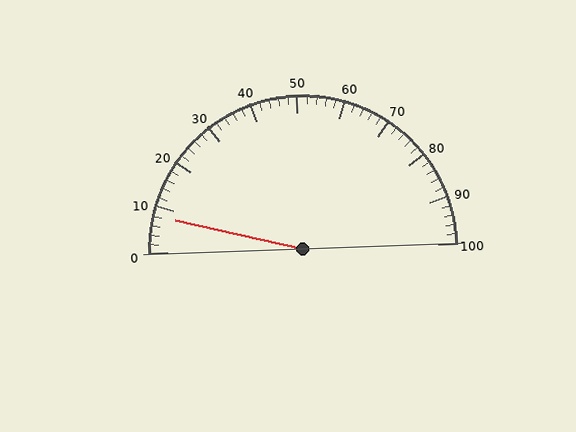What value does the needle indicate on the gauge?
The needle indicates approximately 8.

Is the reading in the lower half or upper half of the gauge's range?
The reading is in the lower half of the range (0 to 100).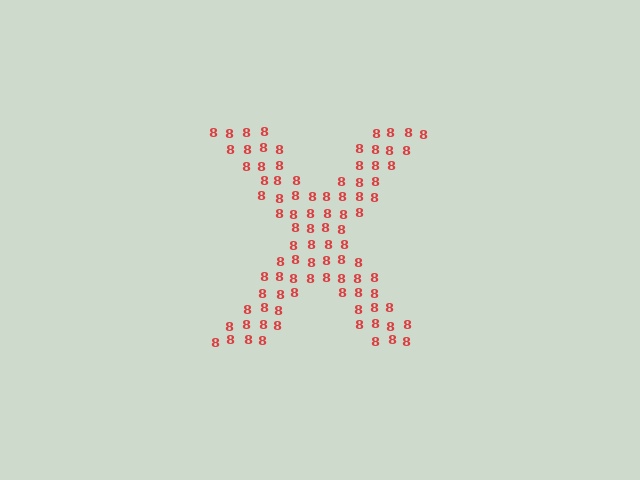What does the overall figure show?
The overall figure shows the letter X.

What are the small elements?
The small elements are digit 8's.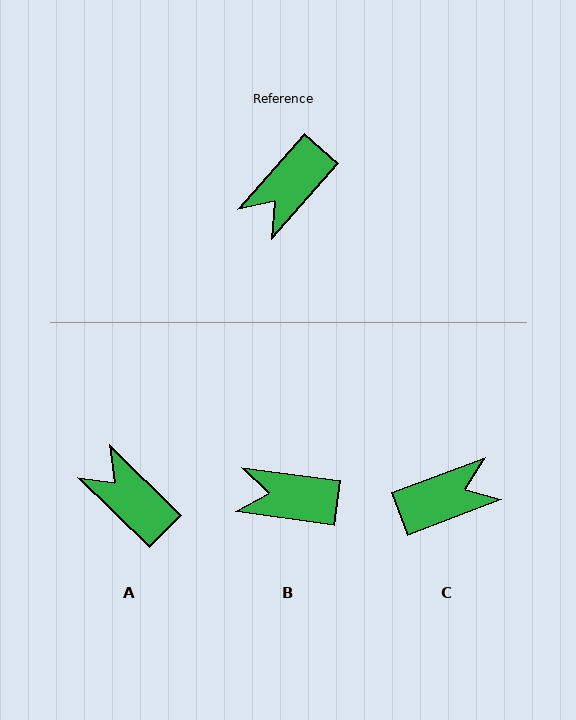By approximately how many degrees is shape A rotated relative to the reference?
Approximately 93 degrees clockwise.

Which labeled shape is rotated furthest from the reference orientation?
C, about 152 degrees away.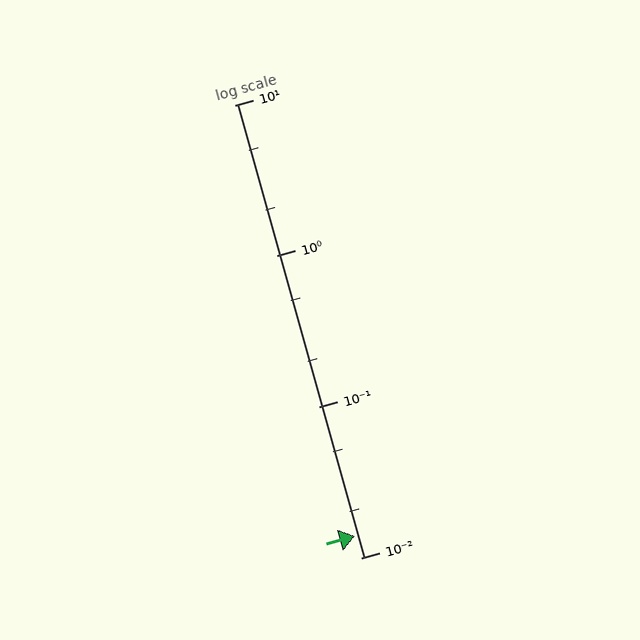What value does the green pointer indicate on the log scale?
The pointer indicates approximately 0.014.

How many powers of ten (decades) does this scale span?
The scale spans 3 decades, from 0.01 to 10.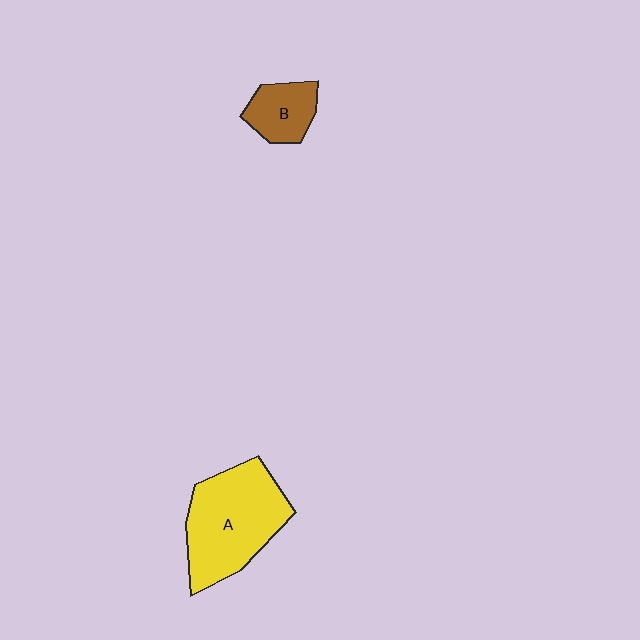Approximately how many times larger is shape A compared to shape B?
Approximately 2.5 times.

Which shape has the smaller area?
Shape B (brown).